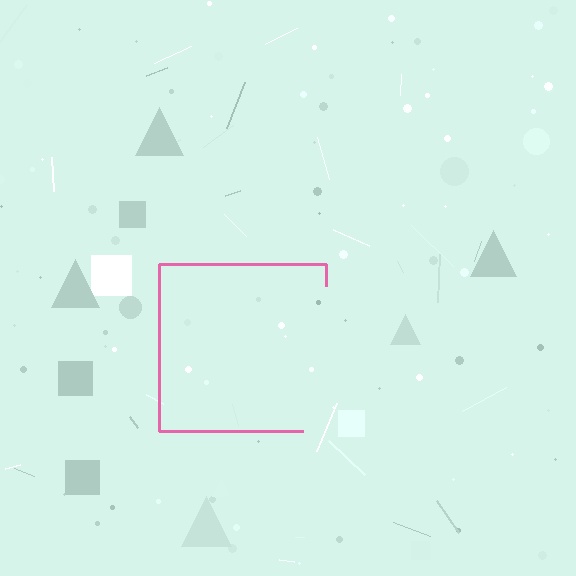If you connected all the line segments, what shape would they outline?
They would outline a square.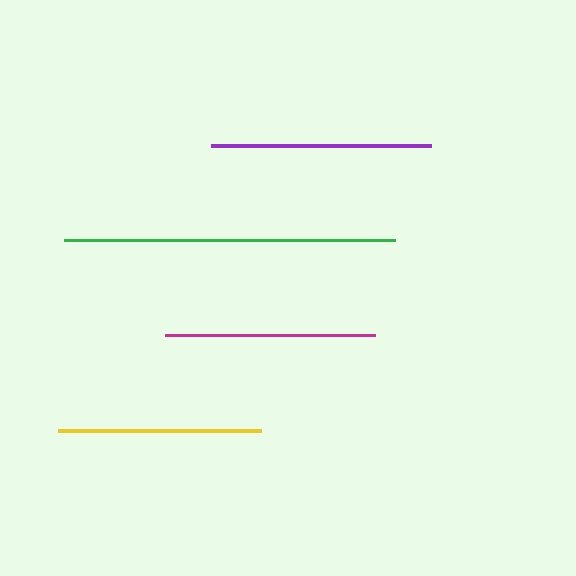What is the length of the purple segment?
The purple segment is approximately 220 pixels long.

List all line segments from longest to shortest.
From longest to shortest: green, purple, magenta, yellow.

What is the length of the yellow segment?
The yellow segment is approximately 203 pixels long.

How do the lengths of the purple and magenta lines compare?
The purple and magenta lines are approximately the same length.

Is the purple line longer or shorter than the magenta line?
The purple line is longer than the magenta line.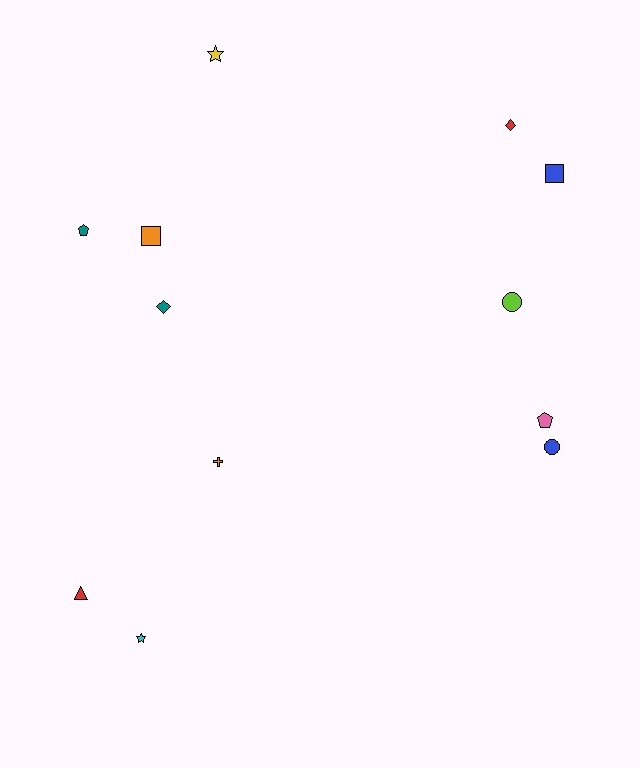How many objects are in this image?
There are 12 objects.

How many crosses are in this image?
There is 1 cross.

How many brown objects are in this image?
There are no brown objects.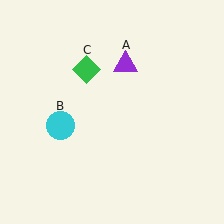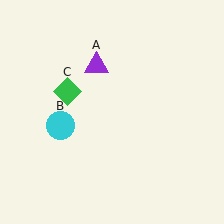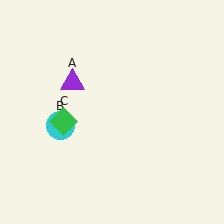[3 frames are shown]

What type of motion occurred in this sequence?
The purple triangle (object A), green diamond (object C) rotated counterclockwise around the center of the scene.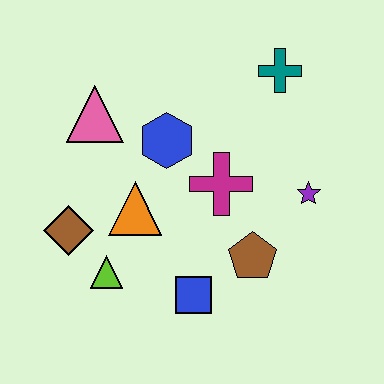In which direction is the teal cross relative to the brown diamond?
The teal cross is to the right of the brown diamond.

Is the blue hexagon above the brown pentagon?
Yes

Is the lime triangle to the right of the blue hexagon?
No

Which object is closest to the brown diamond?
The lime triangle is closest to the brown diamond.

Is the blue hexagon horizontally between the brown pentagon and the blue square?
No